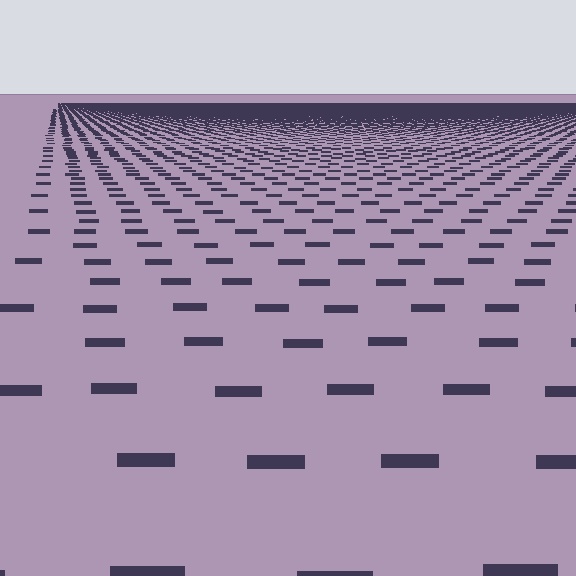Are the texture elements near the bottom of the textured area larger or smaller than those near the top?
Larger. Near the bottom, elements are closer to the viewer and appear at a bigger on-screen size.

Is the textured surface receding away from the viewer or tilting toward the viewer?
The surface is receding away from the viewer. Texture elements get smaller and denser toward the top.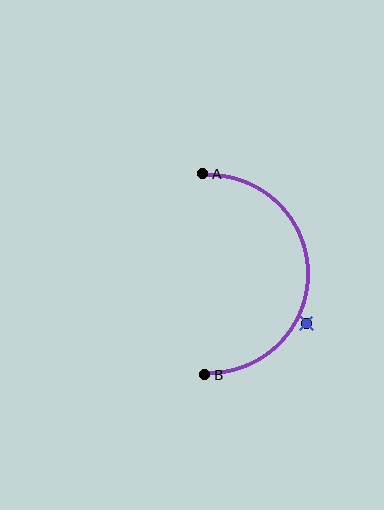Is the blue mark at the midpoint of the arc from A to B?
No — the blue mark does not lie on the arc at all. It sits slightly outside the curve.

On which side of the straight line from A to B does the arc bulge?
The arc bulges to the right of the straight line connecting A and B.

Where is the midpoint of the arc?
The arc midpoint is the point on the curve farthest from the straight line joining A and B. It sits to the right of that line.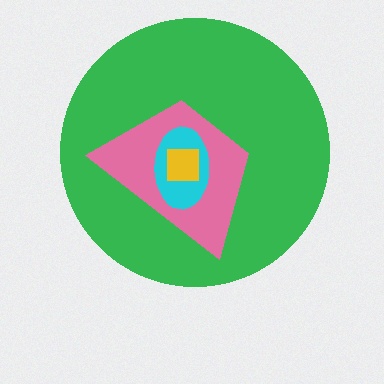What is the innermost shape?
The yellow square.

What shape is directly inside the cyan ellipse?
The yellow square.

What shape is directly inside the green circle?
The pink trapezoid.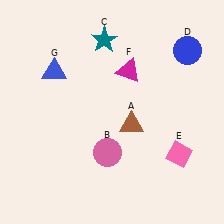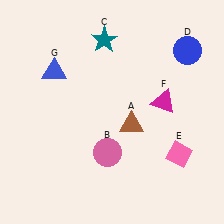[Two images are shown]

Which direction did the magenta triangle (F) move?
The magenta triangle (F) moved right.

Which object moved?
The magenta triangle (F) moved right.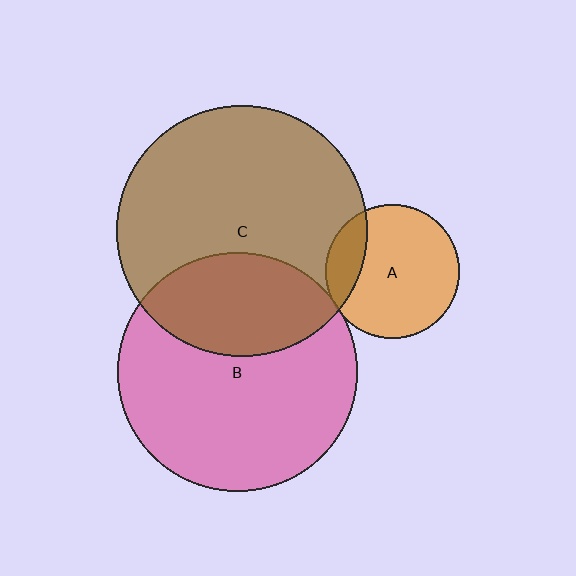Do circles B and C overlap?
Yes.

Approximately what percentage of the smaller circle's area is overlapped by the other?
Approximately 35%.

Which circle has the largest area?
Circle C (brown).